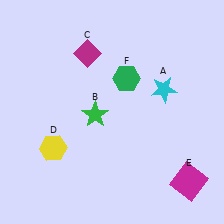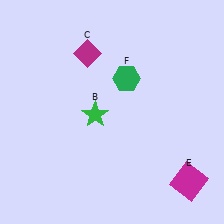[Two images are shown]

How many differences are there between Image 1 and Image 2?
There are 2 differences between the two images.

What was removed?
The yellow hexagon (D), the cyan star (A) were removed in Image 2.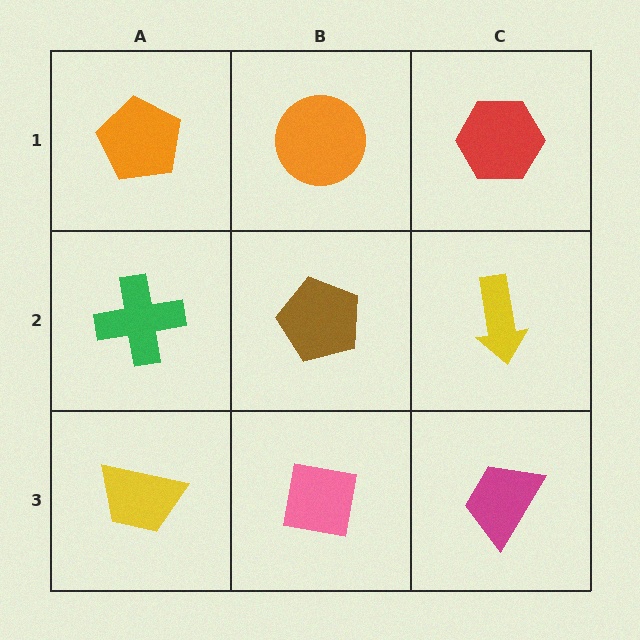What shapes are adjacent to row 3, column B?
A brown pentagon (row 2, column B), a yellow trapezoid (row 3, column A), a magenta trapezoid (row 3, column C).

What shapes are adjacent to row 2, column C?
A red hexagon (row 1, column C), a magenta trapezoid (row 3, column C), a brown pentagon (row 2, column B).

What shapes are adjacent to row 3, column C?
A yellow arrow (row 2, column C), a pink square (row 3, column B).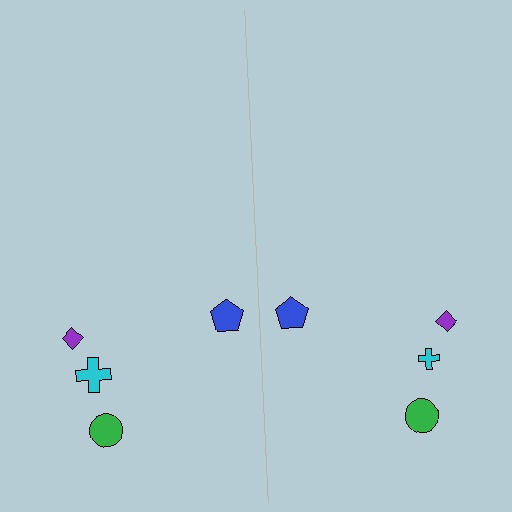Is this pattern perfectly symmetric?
No, the pattern is not perfectly symmetric. The cyan cross on the right side has a different size than its mirror counterpart.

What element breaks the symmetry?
The cyan cross on the right side has a different size than its mirror counterpart.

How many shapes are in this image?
There are 8 shapes in this image.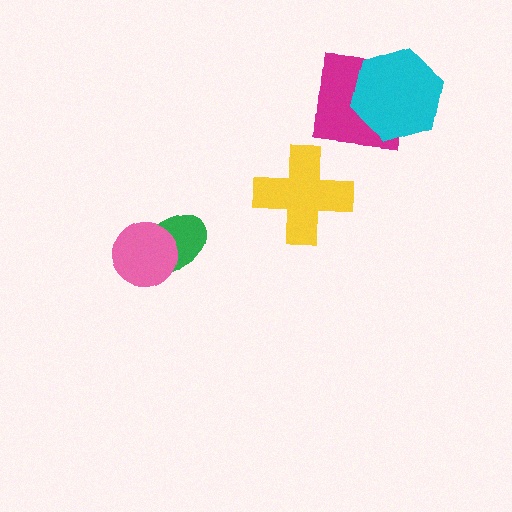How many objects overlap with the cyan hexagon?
1 object overlaps with the cyan hexagon.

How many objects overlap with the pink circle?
1 object overlaps with the pink circle.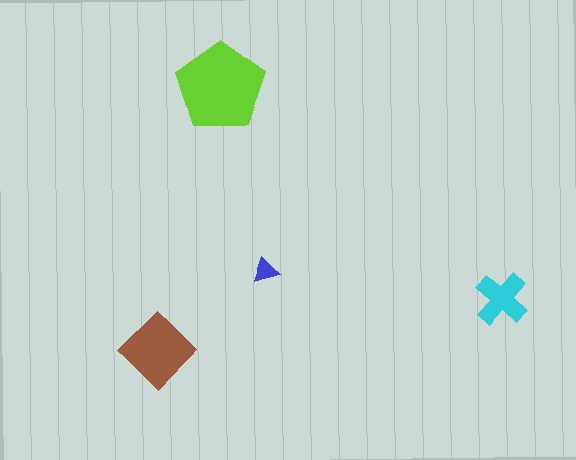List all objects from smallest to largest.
The blue triangle, the cyan cross, the brown diamond, the lime pentagon.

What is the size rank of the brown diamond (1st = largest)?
2nd.